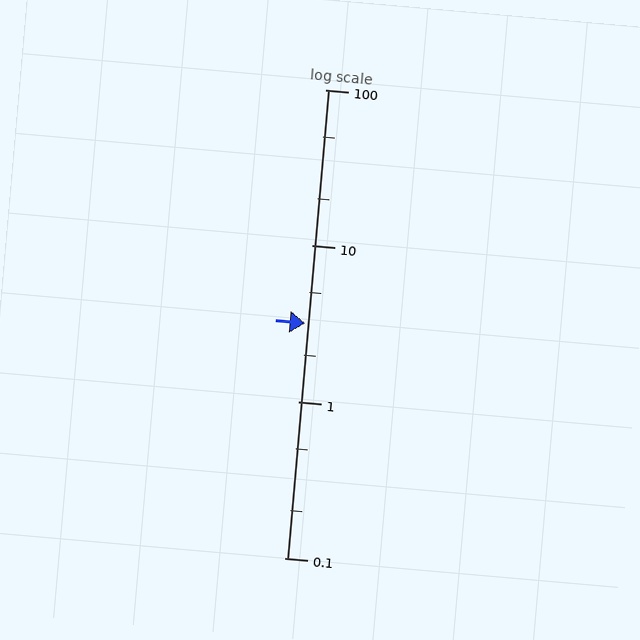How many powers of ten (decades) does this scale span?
The scale spans 3 decades, from 0.1 to 100.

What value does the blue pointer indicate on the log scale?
The pointer indicates approximately 3.2.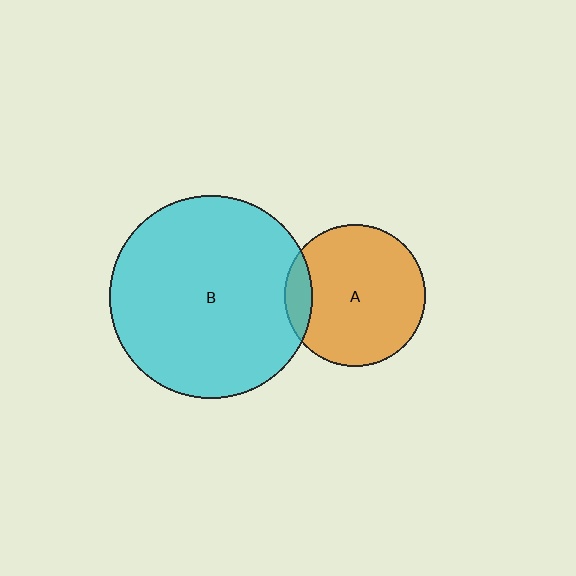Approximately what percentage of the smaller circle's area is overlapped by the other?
Approximately 10%.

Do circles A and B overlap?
Yes.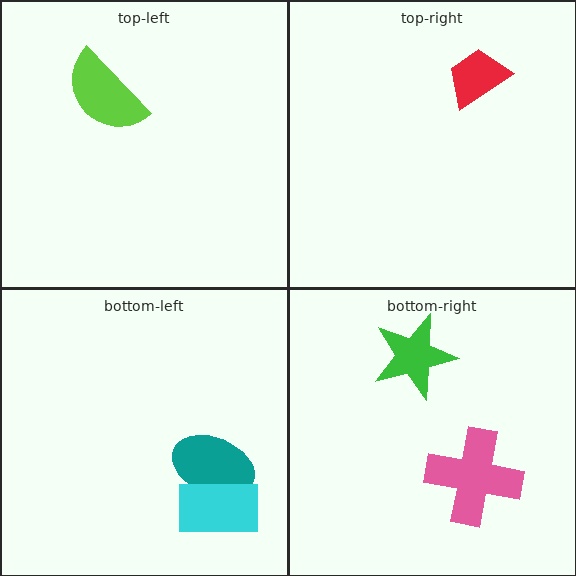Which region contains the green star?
The bottom-right region.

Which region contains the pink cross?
The bottom-right region.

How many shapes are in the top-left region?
1.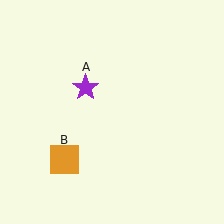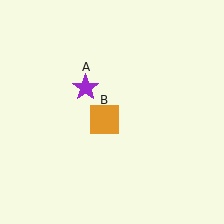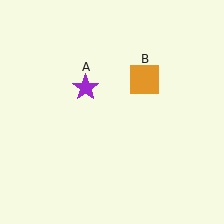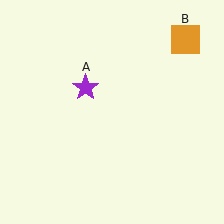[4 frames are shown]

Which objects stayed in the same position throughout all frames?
Purple star (object A) remained stationary.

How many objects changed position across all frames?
1 object changed position: orange square (object B).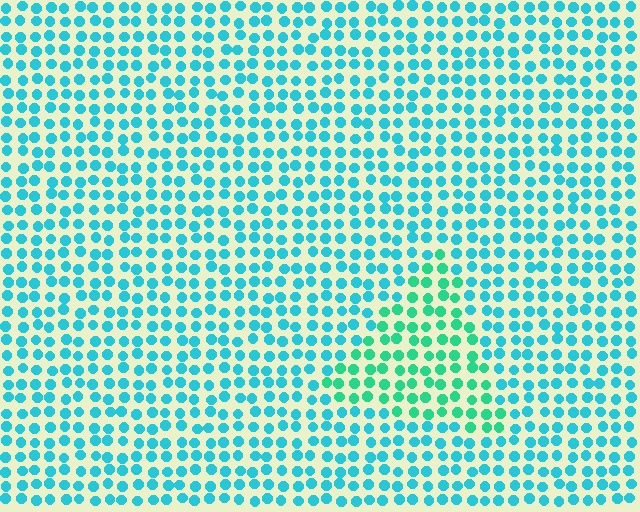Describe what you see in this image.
The image is filled with small cyan elements in a uniform arrangement. A triangle-shaped region is visible where the elements are tinted to a slightly different hue, forming a subtle color boundary.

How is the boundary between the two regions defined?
The boundary is defined purely by a slight shift in hue (about 31 degrees). Spacing, size, and orientation are identical on both sides.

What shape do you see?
I see a triangle.